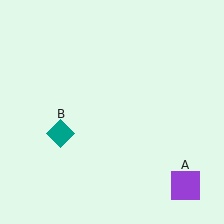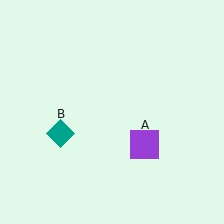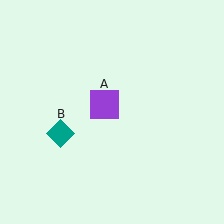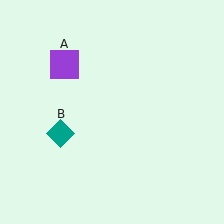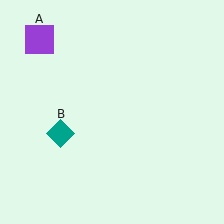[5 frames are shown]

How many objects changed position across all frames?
1 object changed position: purple square (object A).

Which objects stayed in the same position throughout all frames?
Teal diamond (object B) remained stationary.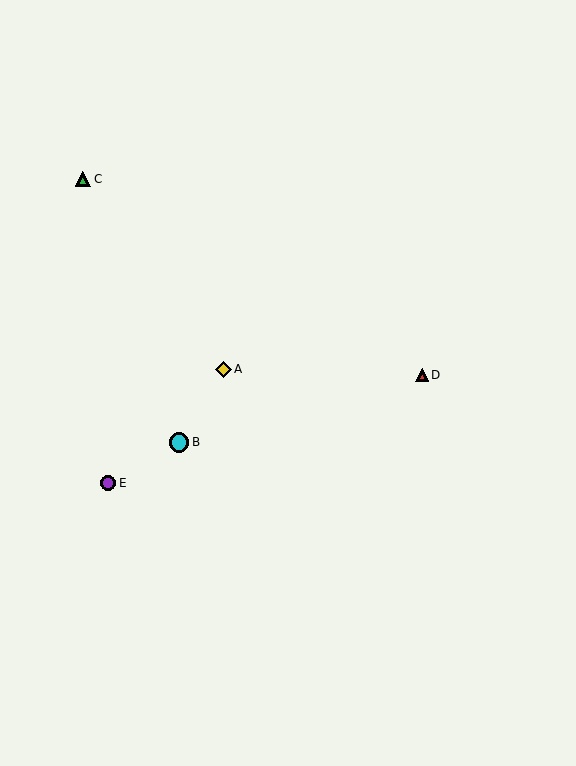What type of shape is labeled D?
Shape D is a red triangle.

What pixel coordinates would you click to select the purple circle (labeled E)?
Click at (108, 483) to select the purple circle E.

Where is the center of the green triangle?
The center of the green triangle is at (83, 179).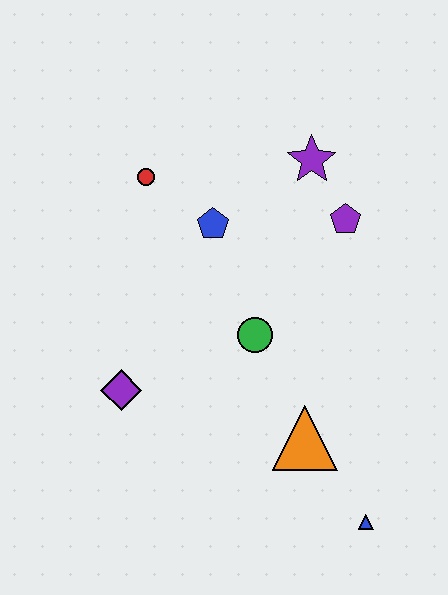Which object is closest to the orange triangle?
The blue triangle is closest to the orange triangle.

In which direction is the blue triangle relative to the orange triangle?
The blue triangle is below the orange triangle.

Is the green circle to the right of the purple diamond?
Yes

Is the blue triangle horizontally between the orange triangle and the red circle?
No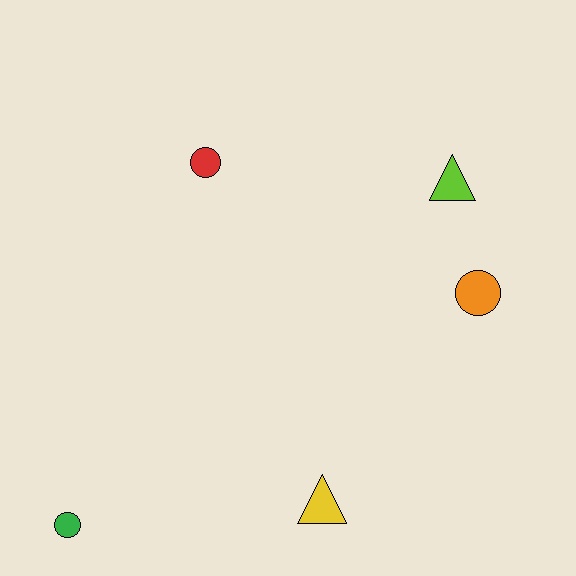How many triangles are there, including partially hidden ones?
There are 2 triangles.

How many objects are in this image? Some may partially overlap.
There are 5 objects.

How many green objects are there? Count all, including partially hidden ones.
There is 1 green object.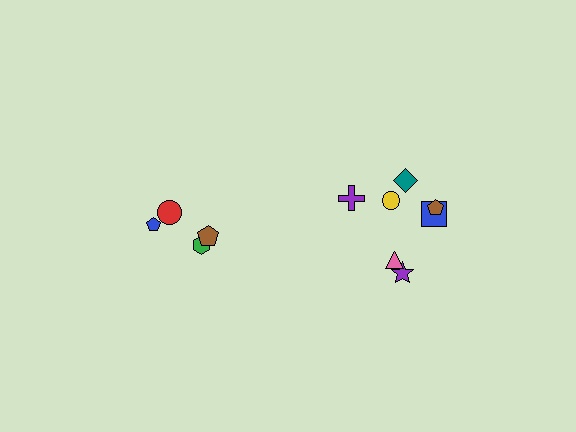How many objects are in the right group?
There are 7 objects.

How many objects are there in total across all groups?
There are 11 objects.